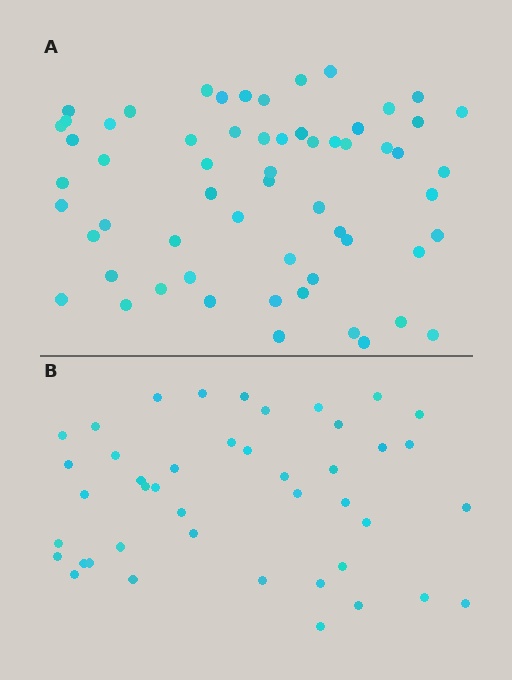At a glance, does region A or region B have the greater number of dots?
Region A (the top region) has more dots.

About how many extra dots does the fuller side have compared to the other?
Region A has approximately 15 more dots than region B.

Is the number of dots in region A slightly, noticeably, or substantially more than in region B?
Region A has noticeably more, but not dramatically so. The ratio is roughly 1.4 to 1.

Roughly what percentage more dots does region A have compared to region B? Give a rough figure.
About 40% more.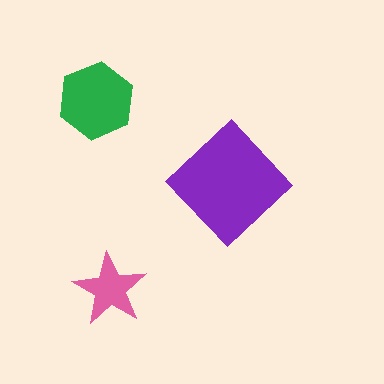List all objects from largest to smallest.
The purple diamond, the green hexagon, the pink star.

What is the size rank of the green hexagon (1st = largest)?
2nd.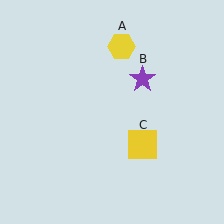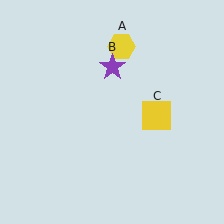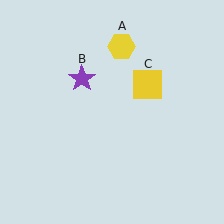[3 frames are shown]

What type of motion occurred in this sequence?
The purple star (object B), yellow square (object C) rotated counterclockwise around the center of the scene.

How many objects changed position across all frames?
2 objects changed position: purple star (object B), yellow square (object C).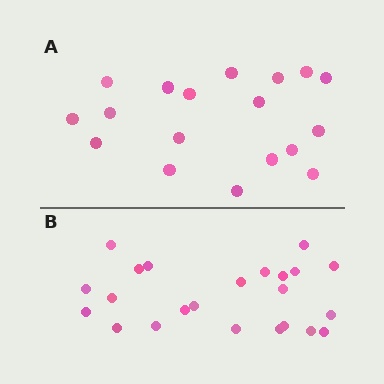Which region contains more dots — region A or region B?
Region B (the bottom region) has more dots.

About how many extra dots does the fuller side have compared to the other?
Region B has about 5 more dots than region A.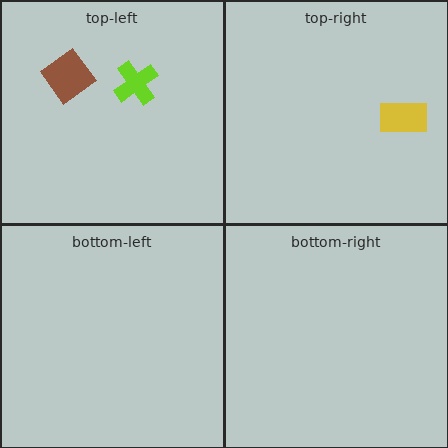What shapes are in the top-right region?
The yellow rectangle.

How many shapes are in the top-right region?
1.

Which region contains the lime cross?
The top-left region.